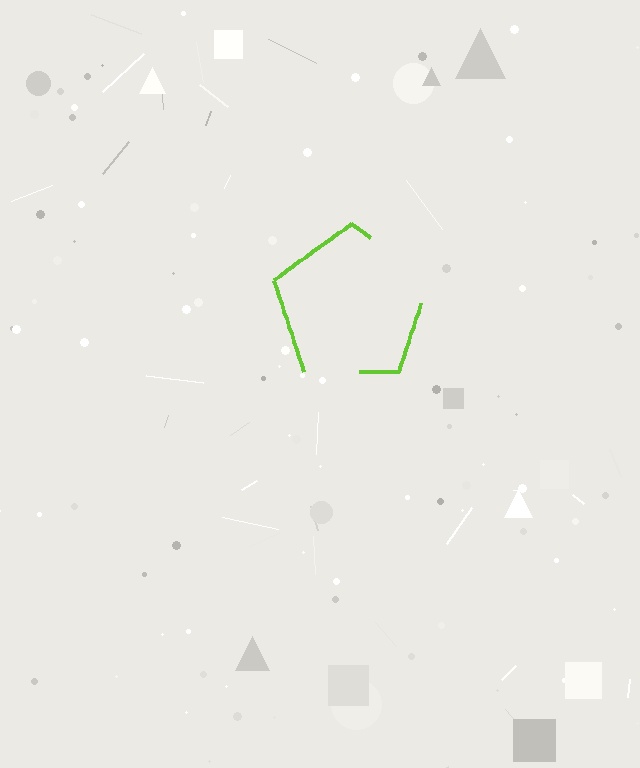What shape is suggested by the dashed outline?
The dashed outline suggests a pentagon.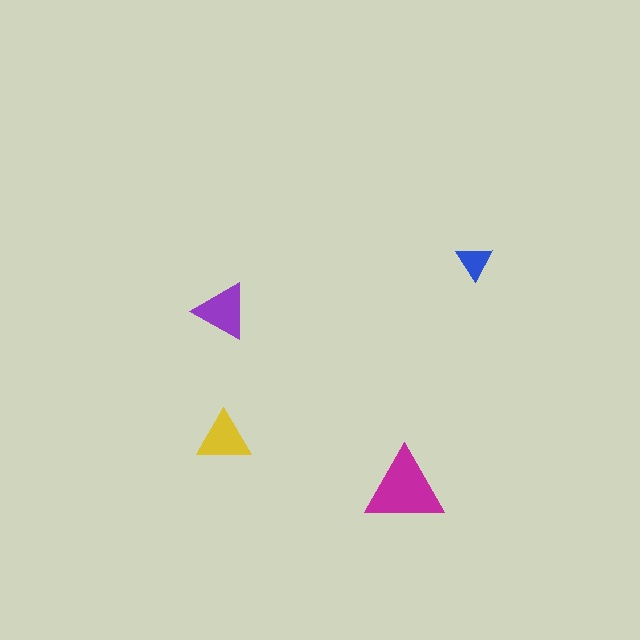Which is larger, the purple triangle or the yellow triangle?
The purple one.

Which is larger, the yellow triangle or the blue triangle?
The yellow one.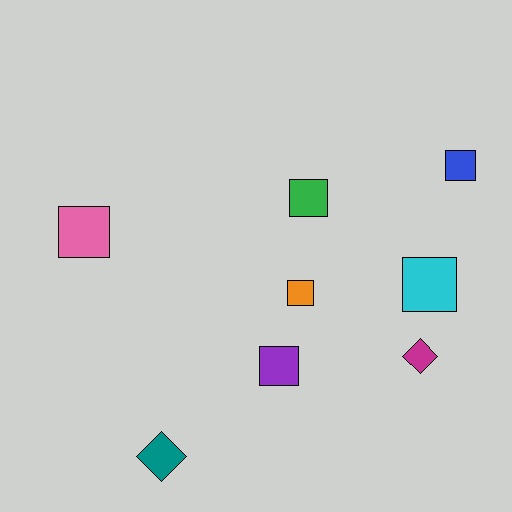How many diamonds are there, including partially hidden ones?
There are 2 diamonds.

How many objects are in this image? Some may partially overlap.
There are 8 objects.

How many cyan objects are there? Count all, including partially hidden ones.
There is 1 cyan object.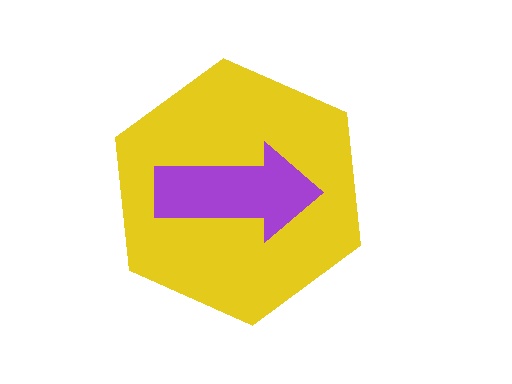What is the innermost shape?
The purple arrow.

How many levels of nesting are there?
2.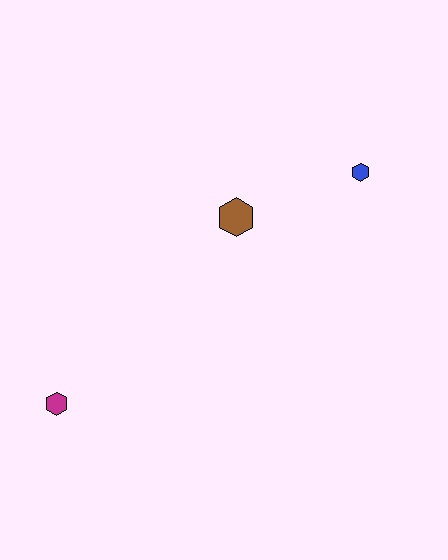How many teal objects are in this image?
There are no teal objects.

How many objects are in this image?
There are 3 objects.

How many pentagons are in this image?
There are no pentagons.